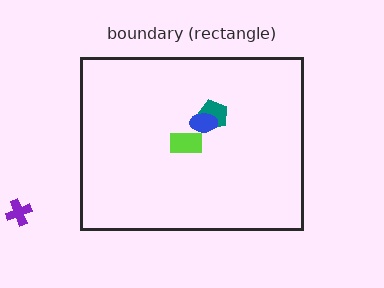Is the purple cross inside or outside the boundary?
Outside.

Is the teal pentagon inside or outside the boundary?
Inside.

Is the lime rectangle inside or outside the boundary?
Inside.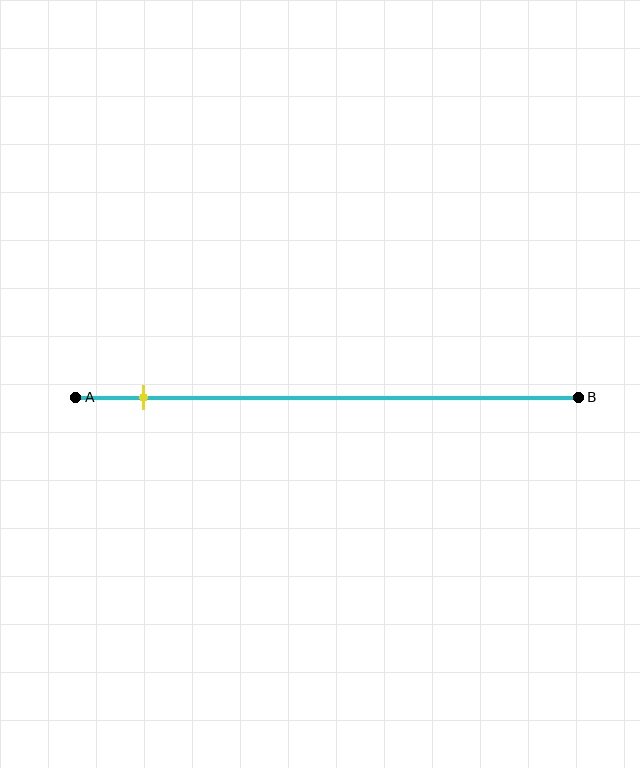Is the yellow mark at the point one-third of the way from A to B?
No, the mark is at about 15% from A, not at the 33% one-third point.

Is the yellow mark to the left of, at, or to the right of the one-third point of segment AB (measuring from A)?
The yellow mark is to the left of the one-third point of segment AB.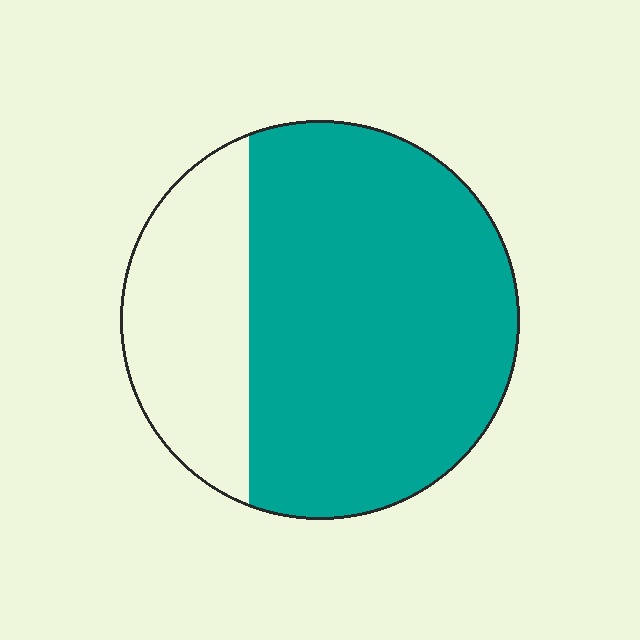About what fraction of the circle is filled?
About three quarters (3/4).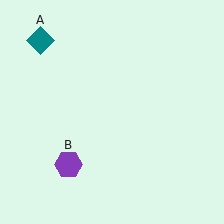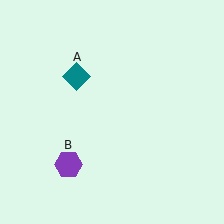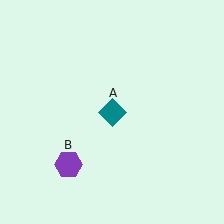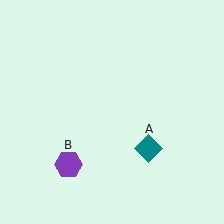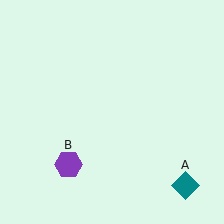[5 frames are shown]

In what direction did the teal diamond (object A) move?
The teal diamond (object A) moved down and to the right.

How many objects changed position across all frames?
1 object changed position: teal diamond (object A).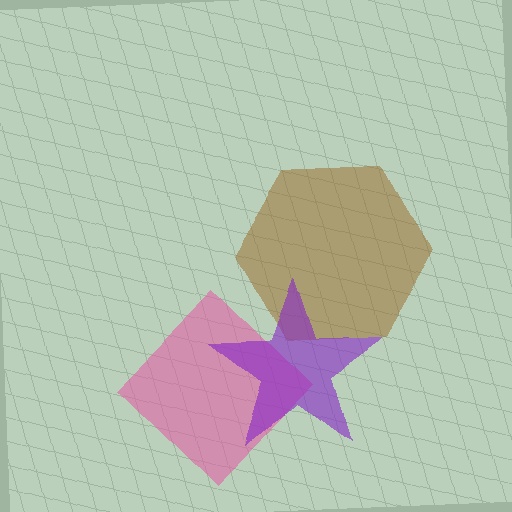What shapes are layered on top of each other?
The layered shapes are: a brown hexagon, a pink diamond, a purple star.